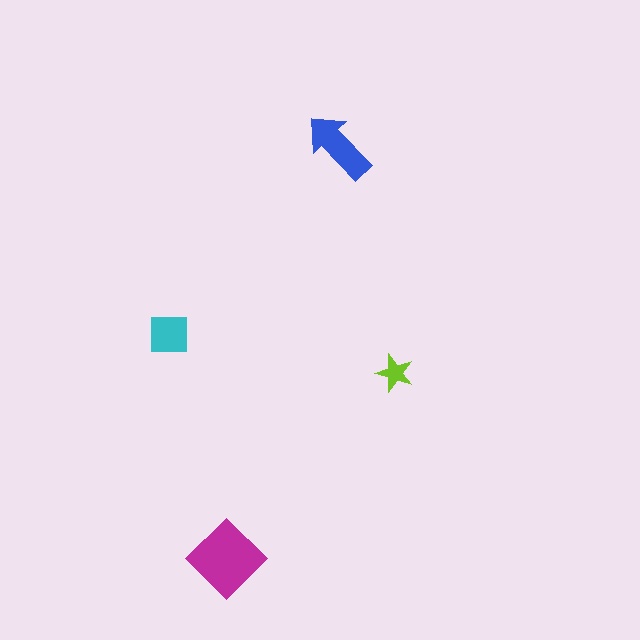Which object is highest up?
The blue arrow is topmost.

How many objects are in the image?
There are 4 objects in the image.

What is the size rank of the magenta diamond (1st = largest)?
1st.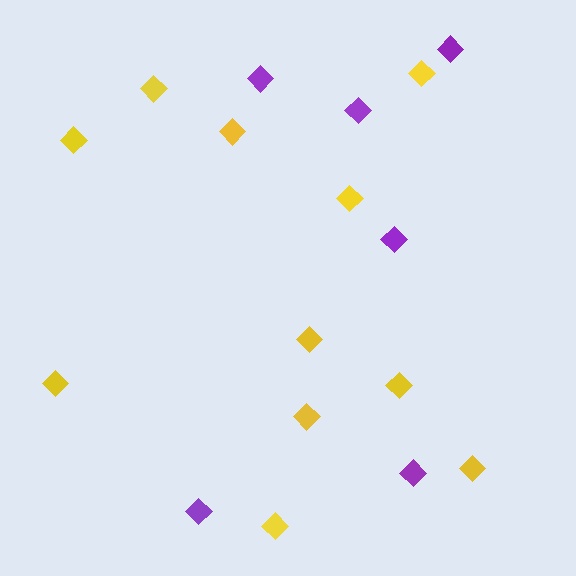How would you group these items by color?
There are 2 groups: one group of yellow diamonds (11) and one group of purple diamonds (6).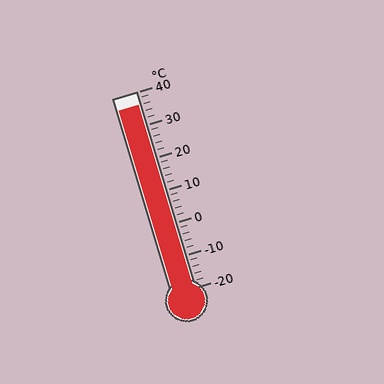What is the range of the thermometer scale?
The thermometer scale ranges from -20°C to 40°C.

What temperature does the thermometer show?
The thermometer shows approximately 36°C.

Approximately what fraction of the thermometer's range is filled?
The thermometer is filled to approximately 95% of its range.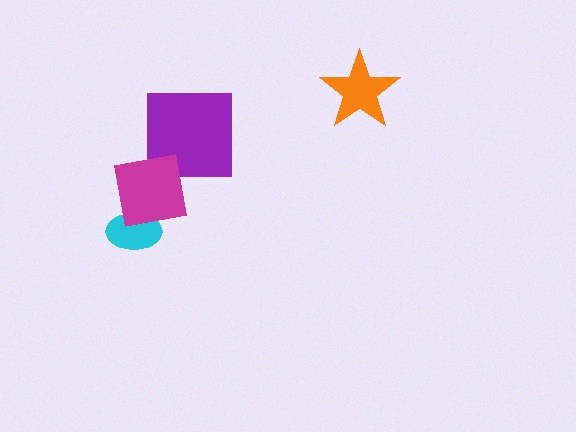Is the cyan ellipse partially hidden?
Yes, it is partially covered by another shape.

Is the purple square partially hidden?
Yes, it is partially covered by another shape.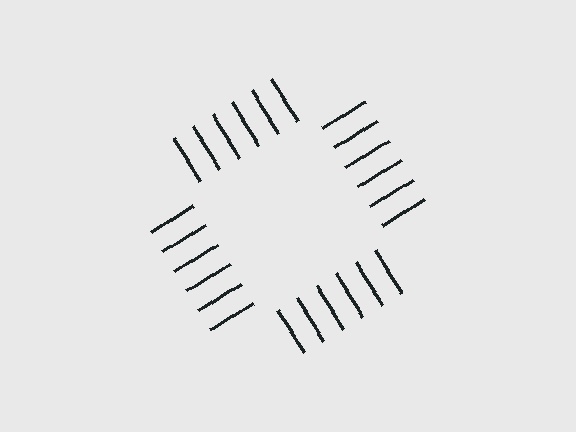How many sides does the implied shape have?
4 sides — the line-ends trace a square.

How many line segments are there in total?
24 — 6 along each of the 4 edges.